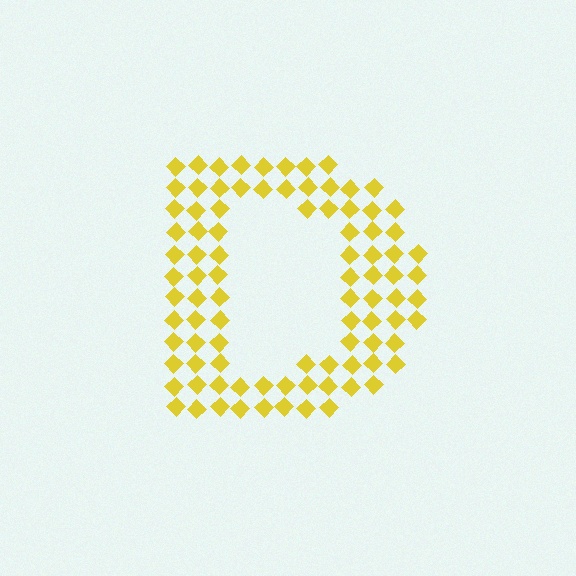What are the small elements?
The small elements are diamonds.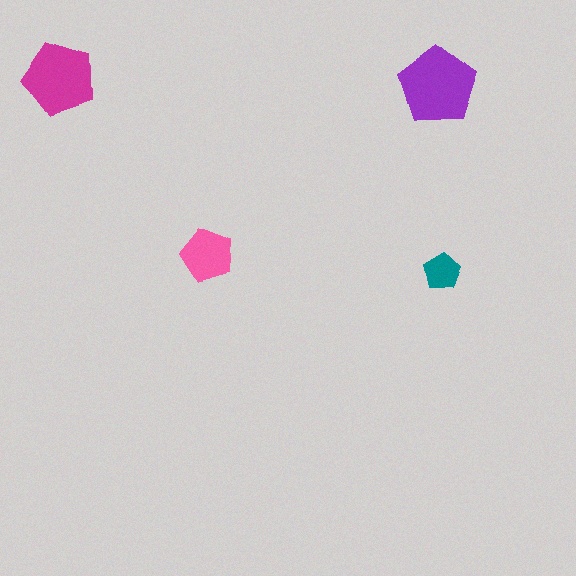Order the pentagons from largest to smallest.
the purple one, the magenta one, the pink one, the teal one.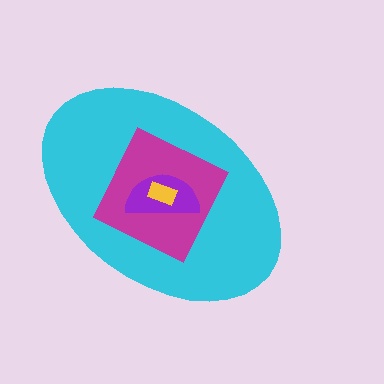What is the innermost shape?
The yellow rectangle.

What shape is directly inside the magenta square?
The purple semicircle.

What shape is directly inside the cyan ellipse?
The magenta square.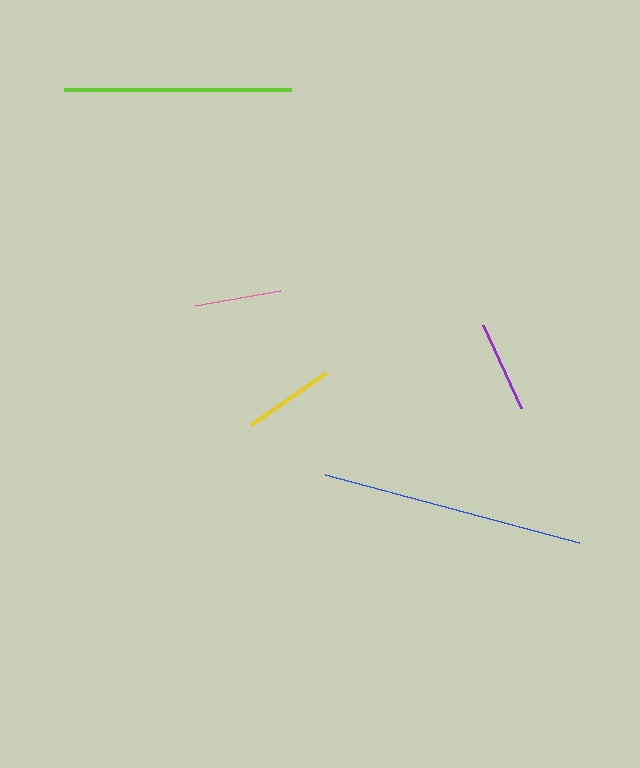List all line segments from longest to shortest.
From longest to shortest: blue, lime, yellow, purple, pink.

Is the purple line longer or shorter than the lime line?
The lime line is longer than the purple line.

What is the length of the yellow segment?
The yellow segment is approximately 92 pixels long.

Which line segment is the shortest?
The pink line is the shortest at approximately 86 pixels.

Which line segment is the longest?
The blue line is the longest at approximately 262 pixels.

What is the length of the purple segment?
The purple segment is approximately 91 pixels long.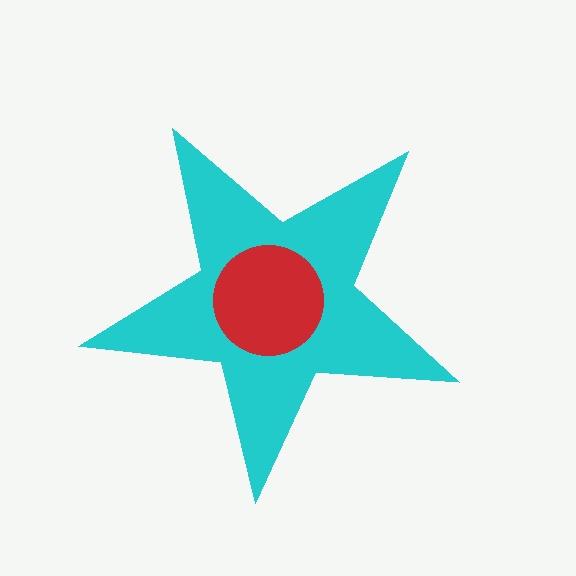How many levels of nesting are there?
2.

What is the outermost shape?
The cyan star.